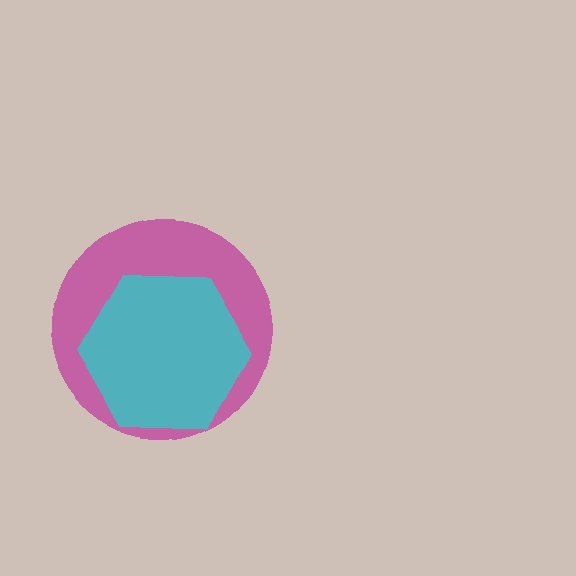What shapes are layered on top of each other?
The layered shapes are: a magenta circle, a cyan hexagon.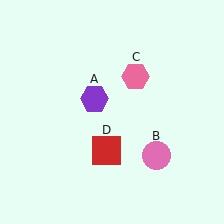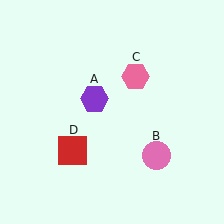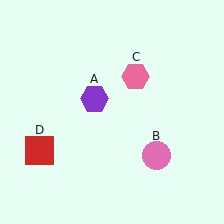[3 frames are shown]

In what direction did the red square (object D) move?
The red square (object D) moved left.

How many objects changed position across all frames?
1 object changed position: red square (object D).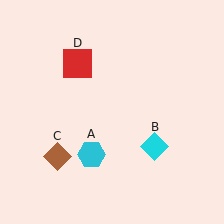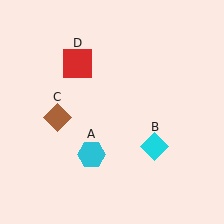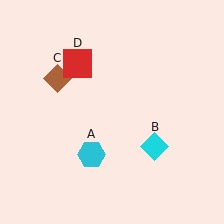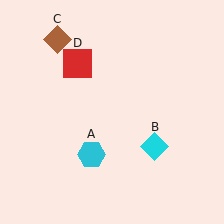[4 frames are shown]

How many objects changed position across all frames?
1 object changed position: brown diamond (object C).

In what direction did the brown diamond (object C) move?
The brown diamond (object C) moved up.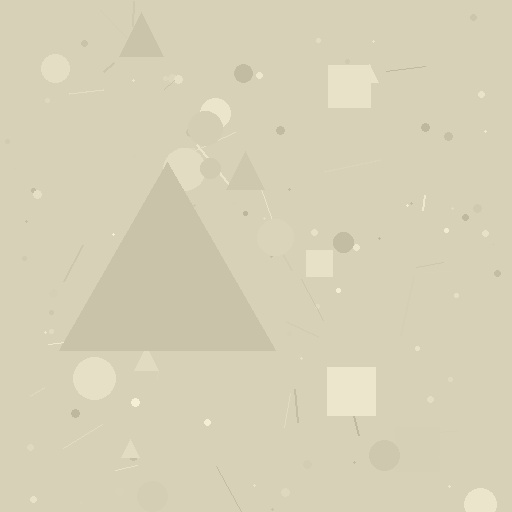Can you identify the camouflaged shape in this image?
The camouflaged shape is a triangle.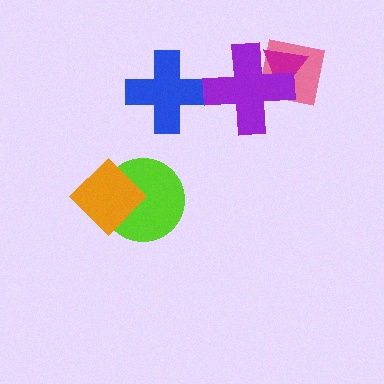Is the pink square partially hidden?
Yes, it is partially covered by another shape.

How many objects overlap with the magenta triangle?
2 objects overlap with the magenta triangle.